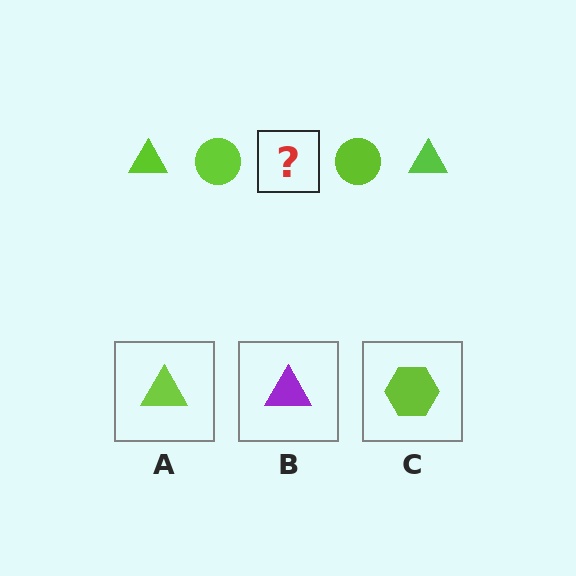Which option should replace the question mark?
Option A.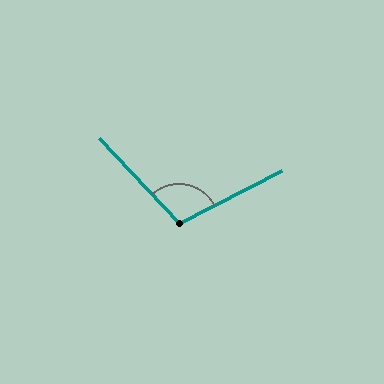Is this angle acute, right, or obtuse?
It is obtuse.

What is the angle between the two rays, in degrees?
Approximately 106 degrees.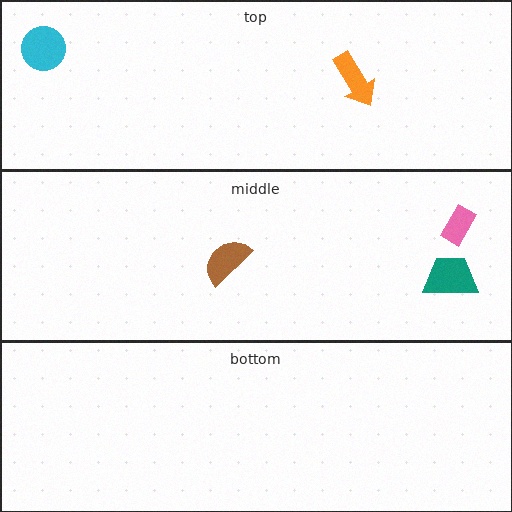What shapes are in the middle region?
The pink rectangle, the brown semicircle, the teal trapezoid.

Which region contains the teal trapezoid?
The middle region.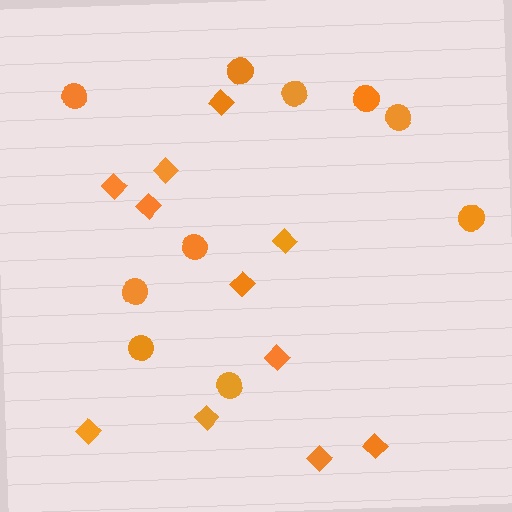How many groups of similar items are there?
There are 2 groups: one group of circles (10) and one group of diamonds (11).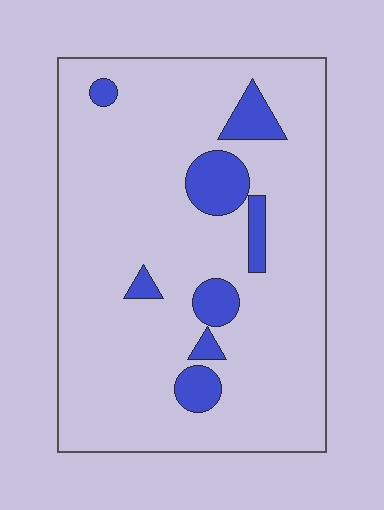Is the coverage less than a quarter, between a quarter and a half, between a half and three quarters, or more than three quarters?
Less than a quarter.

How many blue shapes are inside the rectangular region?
8.